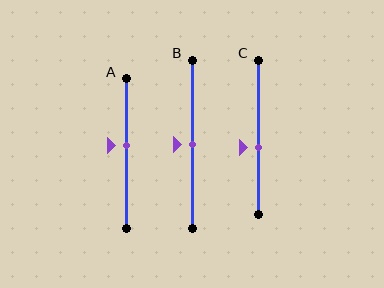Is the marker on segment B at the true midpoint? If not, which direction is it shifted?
Yes, the marker on segment B is at the true midpoint.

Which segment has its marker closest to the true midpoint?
Segment B has its marker closest to the true midpoint.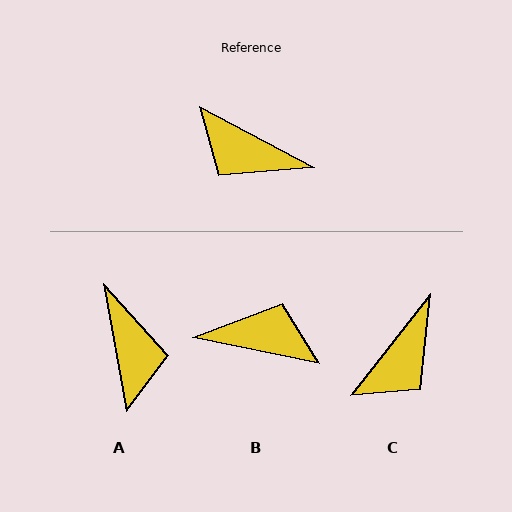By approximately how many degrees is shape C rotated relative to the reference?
Approximately 80 degrees counter-clockwise.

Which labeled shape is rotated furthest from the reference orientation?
B, about 164 degrees away.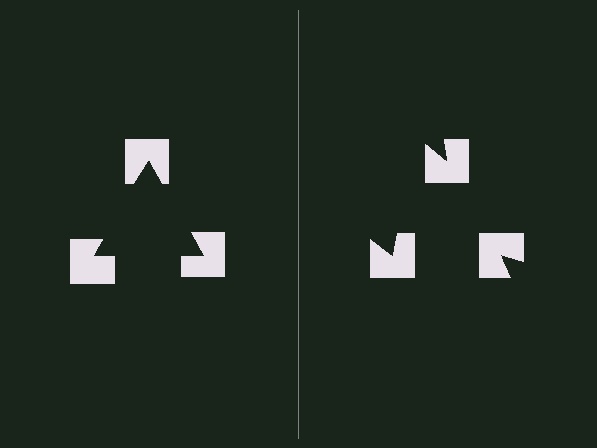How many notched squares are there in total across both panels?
6 — 3 on each side.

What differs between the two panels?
The notched squares are positioned identically on both sides; only the wedge orientations differ. On the left they align to a triangle; on the right they are misaligned.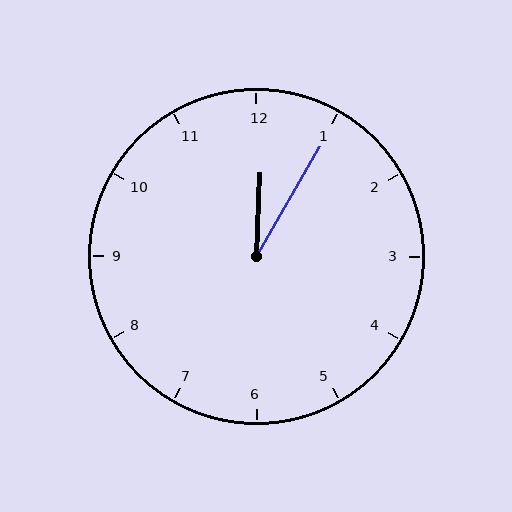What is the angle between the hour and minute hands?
Approximately 28 degrees.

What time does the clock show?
12:05.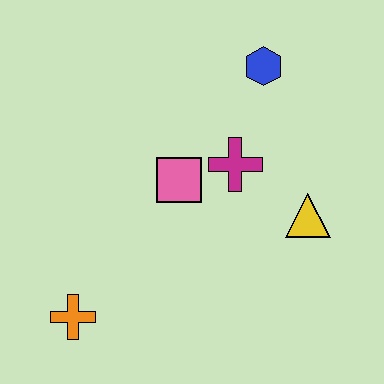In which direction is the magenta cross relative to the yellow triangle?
The magenta cross is to the left of the yellow triangle.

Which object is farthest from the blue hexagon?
The orange cross is farthest from the blue hexagon.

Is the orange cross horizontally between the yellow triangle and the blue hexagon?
No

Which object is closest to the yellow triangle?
The magenta cross is closest to the yellow triangle.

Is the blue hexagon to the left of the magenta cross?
No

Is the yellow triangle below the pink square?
Yes